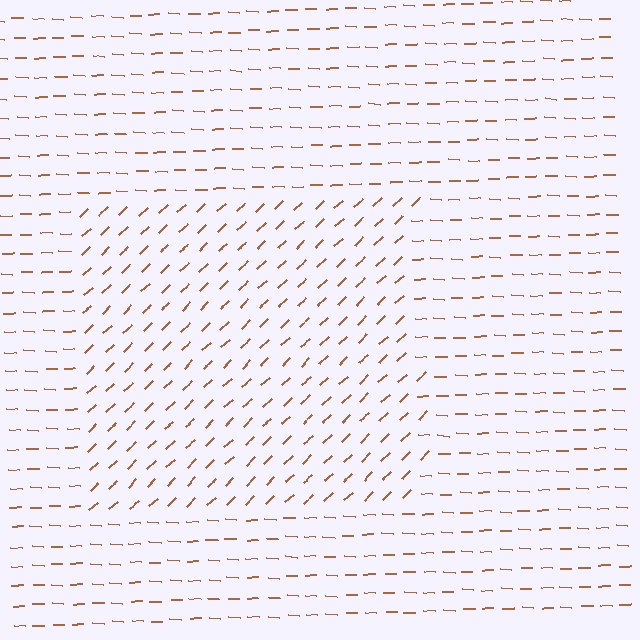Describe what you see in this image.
The image is filled with small brown line segments. A rectangle region in the image has lines oriented differently from the surrounding lines, creating a visible texture boundary.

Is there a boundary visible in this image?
Yes, there is a texture boundary formed by a change in line orientation.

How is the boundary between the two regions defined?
The boundary is defined purely by a change in line orientation (approximately 45 degrees difference). All lines are the same color and thickness.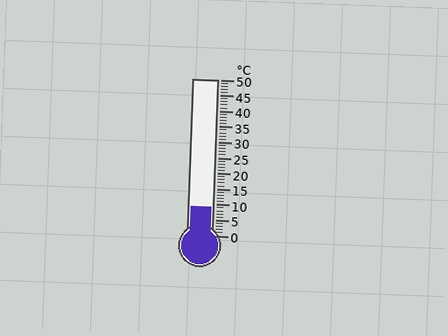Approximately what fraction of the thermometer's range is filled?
The thermometer is filled to approximately 20% of its range.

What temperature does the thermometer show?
The thermometer shows approximately 9°C.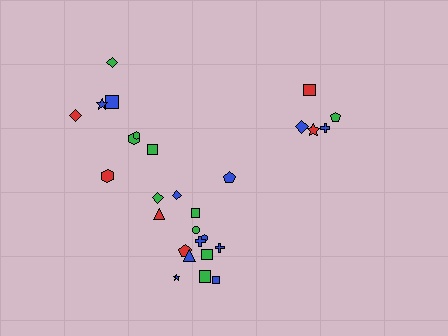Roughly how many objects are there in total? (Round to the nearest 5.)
Roughly 30 objects in total.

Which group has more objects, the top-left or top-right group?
The top-left group.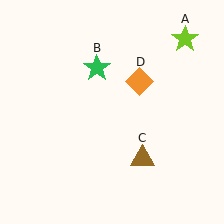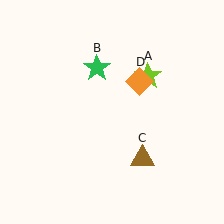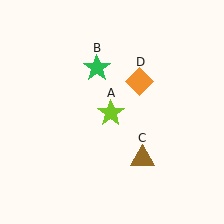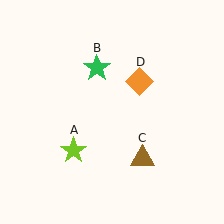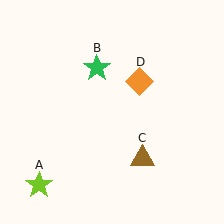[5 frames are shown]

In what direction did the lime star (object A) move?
The lime star (object A) moved down and to the left.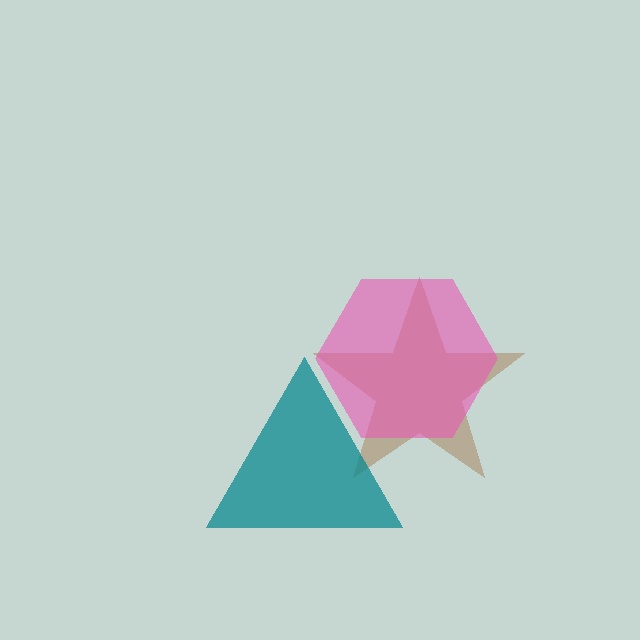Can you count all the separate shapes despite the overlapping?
Yes, there are 3 separate shapes.